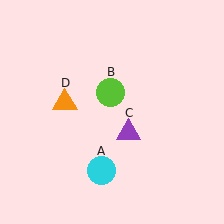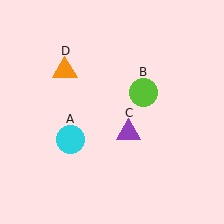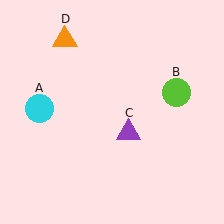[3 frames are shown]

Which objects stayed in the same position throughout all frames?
Purple triangle (object C) remained stationary.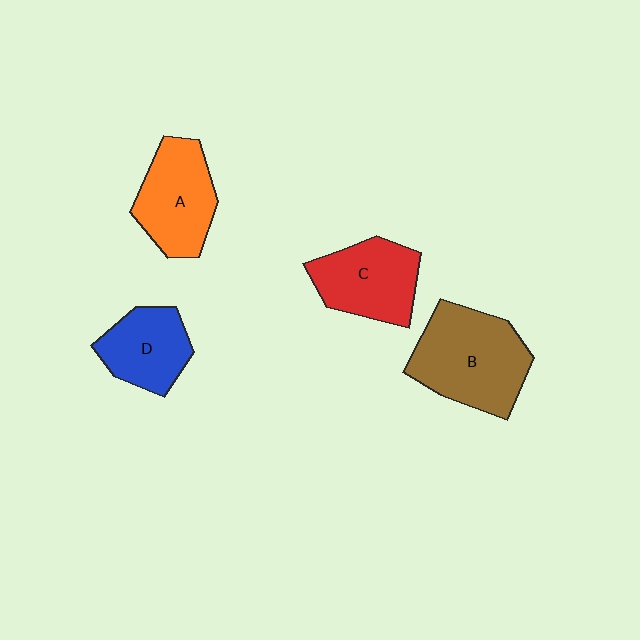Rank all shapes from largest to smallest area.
From largest to smallest: B (brown), A (orange), C (red), D (blue).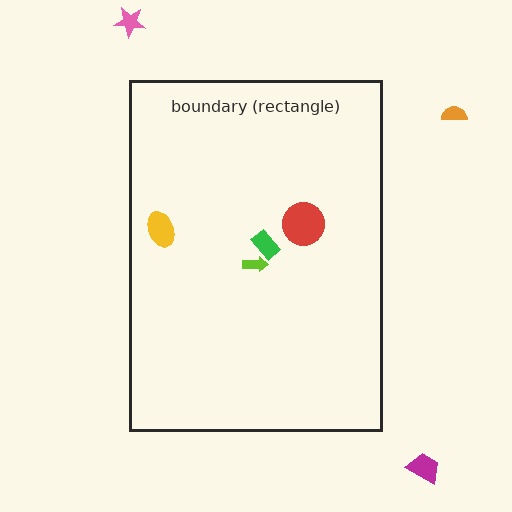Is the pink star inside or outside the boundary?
Outside.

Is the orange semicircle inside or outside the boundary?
Outside.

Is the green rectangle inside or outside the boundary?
Inside.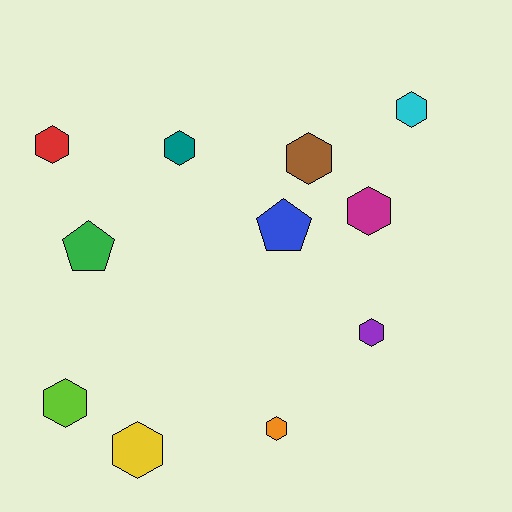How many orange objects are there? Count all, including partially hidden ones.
There is 1 orange object.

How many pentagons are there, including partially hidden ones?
There are 2 pentagons.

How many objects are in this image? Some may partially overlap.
There are 11 objects.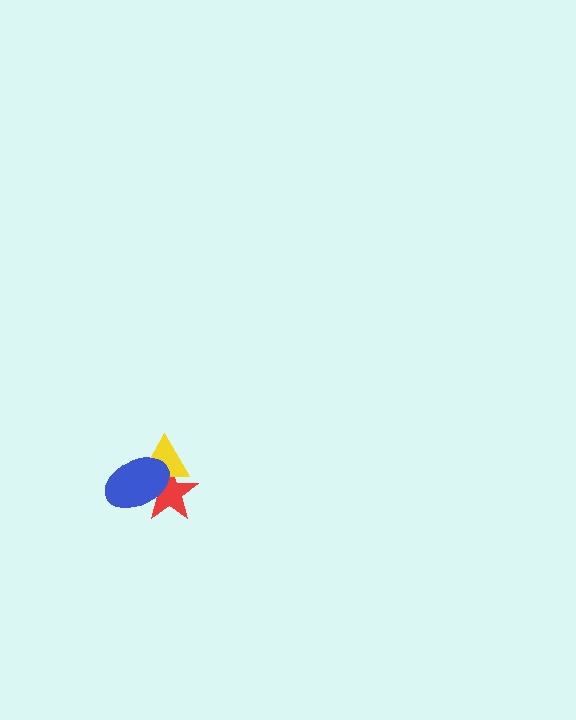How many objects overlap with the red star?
2 objects overlap with the red star.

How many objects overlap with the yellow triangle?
2 objects overlap with the yellow triangle.